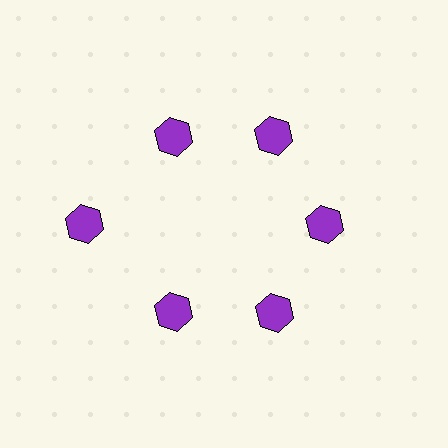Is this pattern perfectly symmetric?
No. The 6 purple hexagons are arranged in a ring, but one element near the 9 o'clock position is pushed outward from the center, breaking the 6-fold rotational symmetry.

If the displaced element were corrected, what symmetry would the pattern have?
It would have 6-fold rotational symmetry — the pattern would map onto itself every 60 degrees.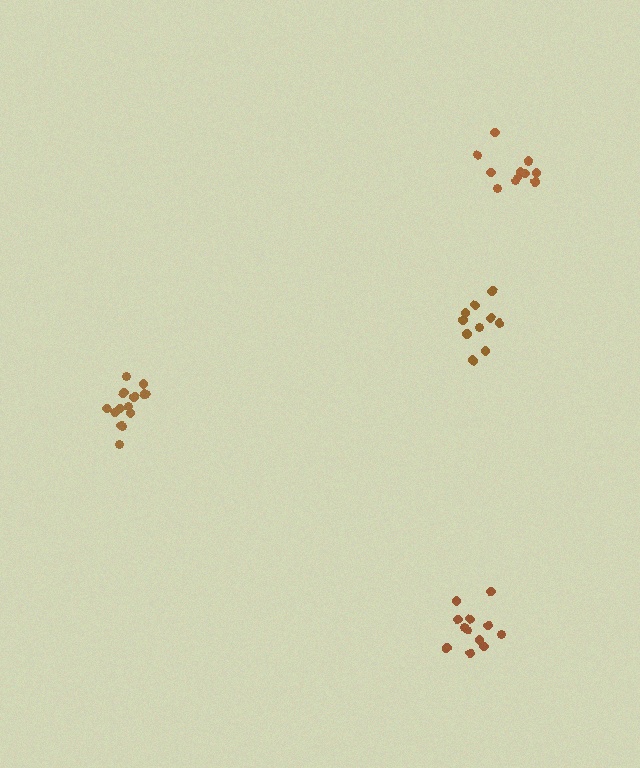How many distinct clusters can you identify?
There are 4 distinct clusters.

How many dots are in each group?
Group 1: 12 dots, Group 2: 10 dots, Group 3: 12 dots, Group 4: 14 dots (48 total).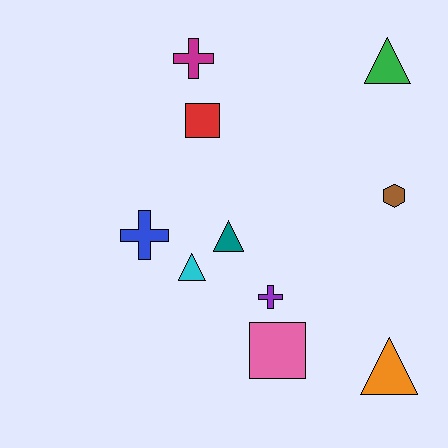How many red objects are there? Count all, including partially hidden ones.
There is 1 red object.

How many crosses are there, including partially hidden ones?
There are 3 crosses.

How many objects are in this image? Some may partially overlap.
There are 10 objects.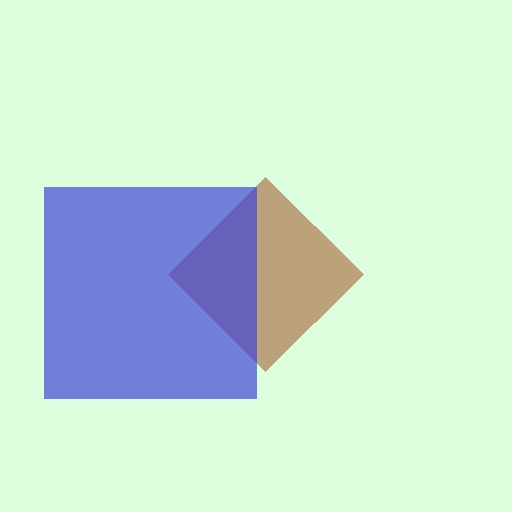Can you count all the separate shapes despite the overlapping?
Yes, there are 2 separate shapes.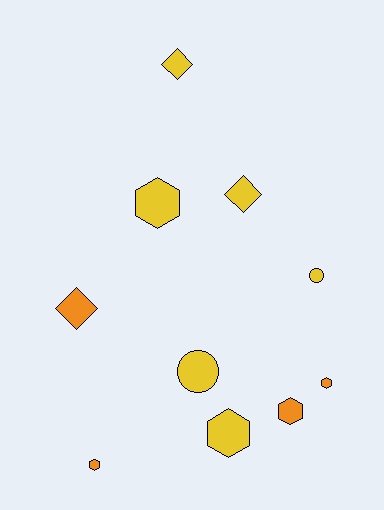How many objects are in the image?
There are 10 objects.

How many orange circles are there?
There are no orange circles.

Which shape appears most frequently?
Hexagon, with 5 objects.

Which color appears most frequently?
Yellow, with 6 objects.